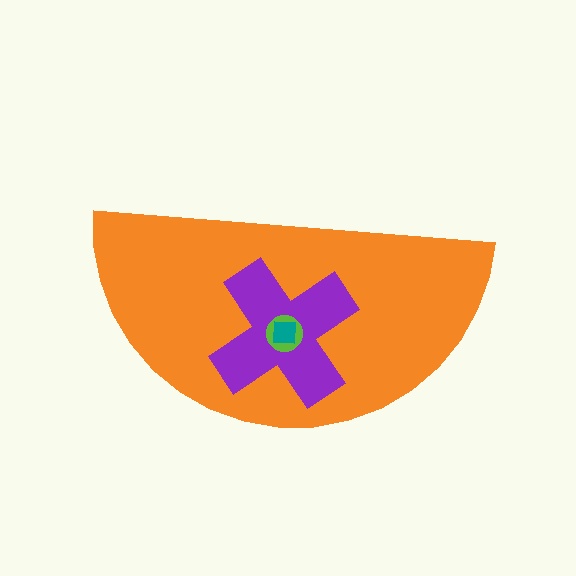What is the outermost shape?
The orange semicircle.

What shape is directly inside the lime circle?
The teal square.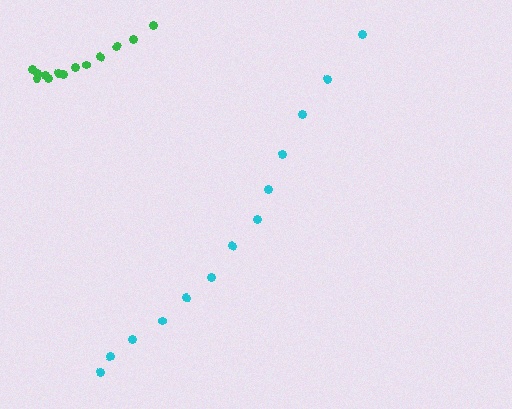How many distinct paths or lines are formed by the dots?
There are 2 distinct paths.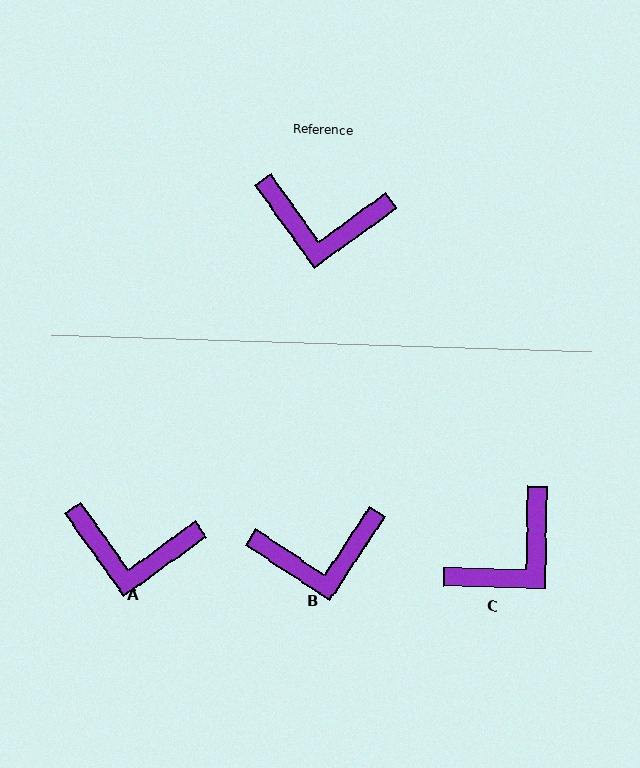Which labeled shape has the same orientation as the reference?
A.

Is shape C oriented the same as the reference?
No, it is off by about 53 degrees.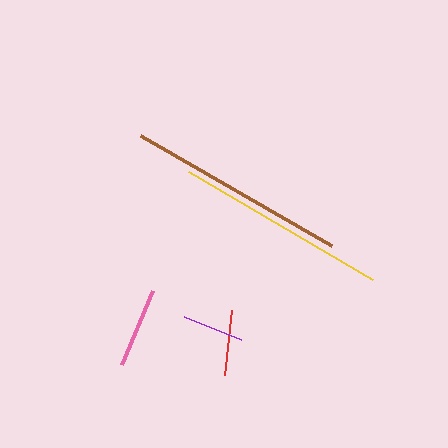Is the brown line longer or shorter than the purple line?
The brown line is longer than the purple line.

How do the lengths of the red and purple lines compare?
The red and purple lines are approximately the same length.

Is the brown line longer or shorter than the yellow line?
The brown line is longer than the yellow line.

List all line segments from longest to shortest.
From longest to shortest: brown, yellow, pink, red, purple.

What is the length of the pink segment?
The pink segment is approximately 80 pixels long.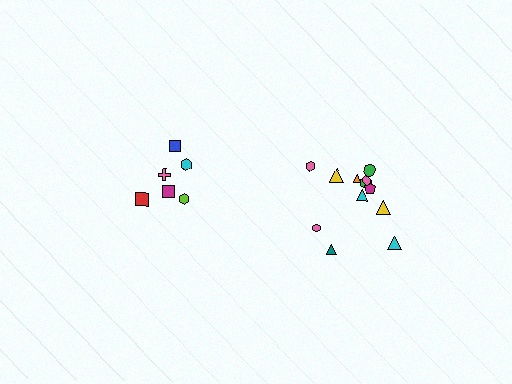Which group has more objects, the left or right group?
The right group.